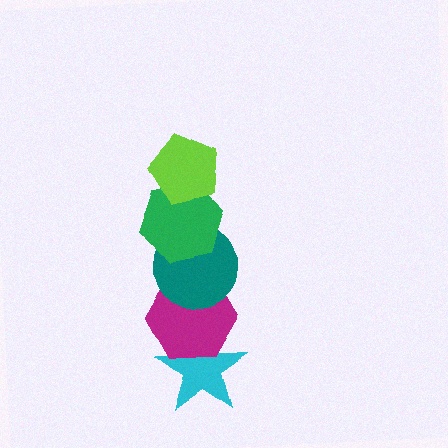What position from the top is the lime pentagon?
The lime pentagon is 1st from the top.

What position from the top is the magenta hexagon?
The magenta hexagon is 4th from the top.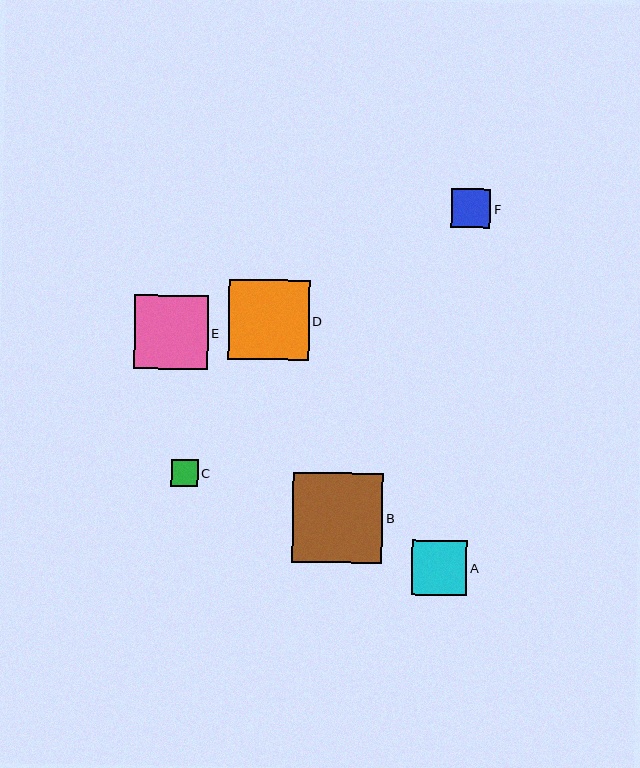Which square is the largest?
Square B is the largest with a size of approximately 90 pixels.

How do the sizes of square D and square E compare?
Square D and square E are approximately the same size.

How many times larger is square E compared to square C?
Square E is approximately 2.7 times the size of square C.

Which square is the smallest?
Square C is the smallest with a size of approximately 27 pixels.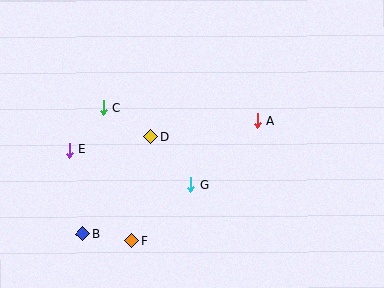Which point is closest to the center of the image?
Point G at (191, 185) is closest to the center.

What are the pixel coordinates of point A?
Point A is at (257, 121).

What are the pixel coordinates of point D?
Point D is at (151, 137).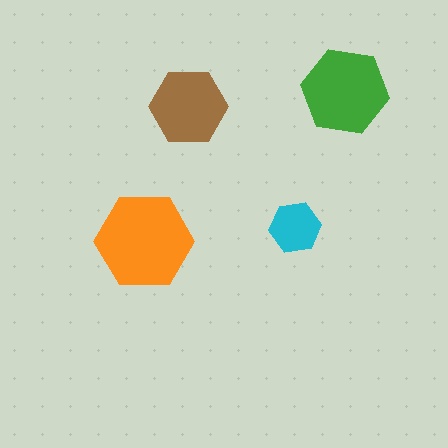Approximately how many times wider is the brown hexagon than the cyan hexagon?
About 1.5 times wider.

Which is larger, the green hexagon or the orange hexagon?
The orange one.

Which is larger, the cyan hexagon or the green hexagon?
The green one.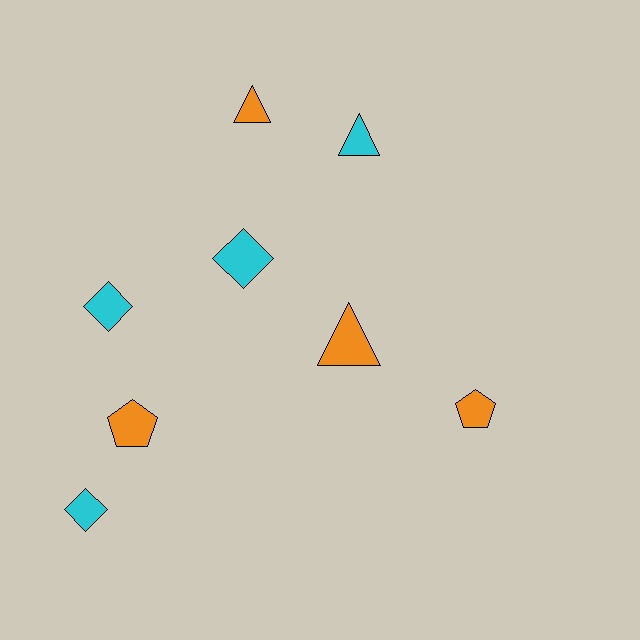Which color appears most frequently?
Orange, with 4 objects.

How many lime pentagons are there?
There are no lime pentagons.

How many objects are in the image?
There are 8 objects.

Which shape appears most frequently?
Triangle, with 3 objects.